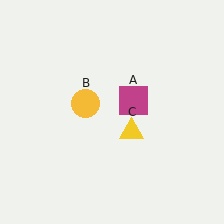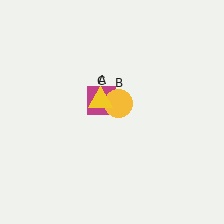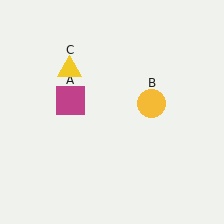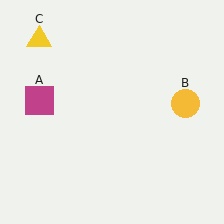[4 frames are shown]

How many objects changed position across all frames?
3 objects changed position: magenta square (object A), yellow circle (object B), yellow triangle (object C).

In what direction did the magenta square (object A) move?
The magenta square (object A) moved left.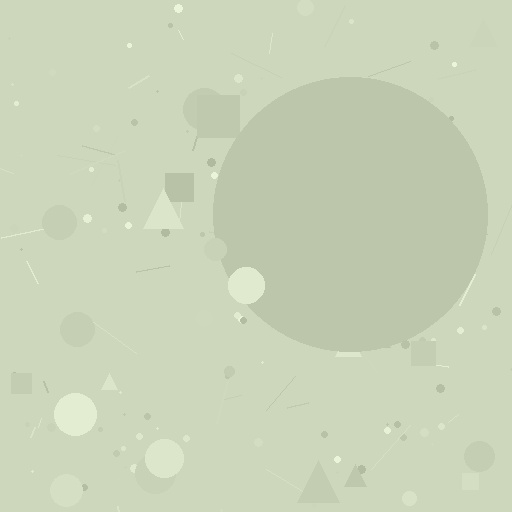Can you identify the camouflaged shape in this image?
The camouflaged shape is a circle.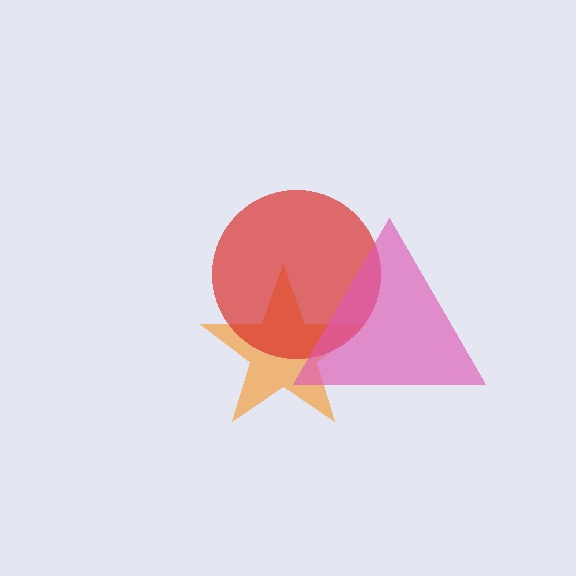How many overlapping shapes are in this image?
There are 3 overlapping shapes in the image.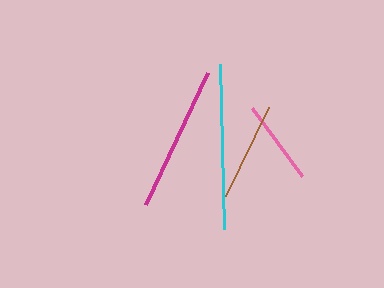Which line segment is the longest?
The cyan line is the longest at approximately 165 pixels.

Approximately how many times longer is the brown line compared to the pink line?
The brown line is approximately 1.2 times the length of the pink line.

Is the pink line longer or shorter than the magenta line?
The magenta line is longer than the pink line.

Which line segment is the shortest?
The pink line is the shortest at approximately 85 pixels.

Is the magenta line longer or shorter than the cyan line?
The cyan line is longer than the magenta line.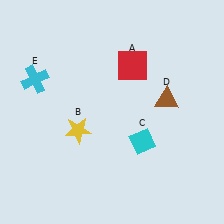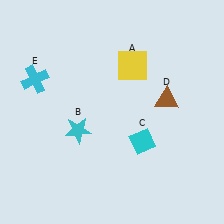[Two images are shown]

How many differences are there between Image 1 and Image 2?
There are 2 differences between the two images.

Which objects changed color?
A changed from red to yellow. B changed from yellow to cyan.